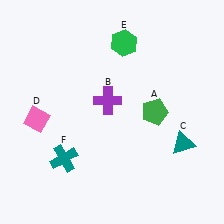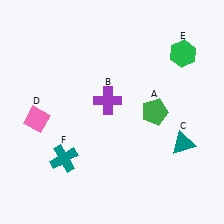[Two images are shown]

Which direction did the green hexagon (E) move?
The green hexagon (E) moved right.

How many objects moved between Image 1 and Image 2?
1 object moved between the two images.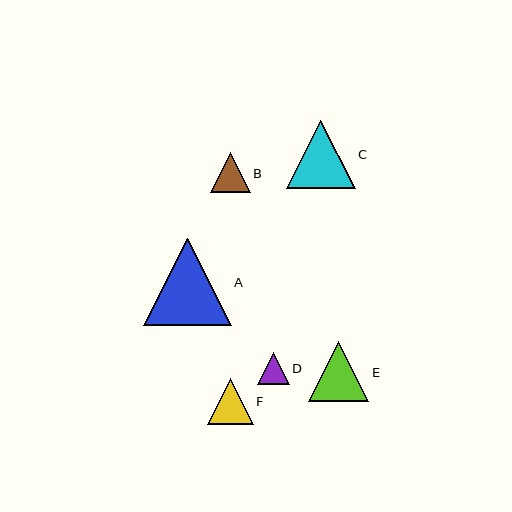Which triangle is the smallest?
Triangle D is the smallest with a size of approximately 31 pixels.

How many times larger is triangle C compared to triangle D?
Triangle C is approximately 2.2 times the size of triangle D.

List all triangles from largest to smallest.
From largest to smallest: A, C, E, F, B, D.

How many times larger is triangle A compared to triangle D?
Triangle A is approximately 2.8 times the size of triangle D.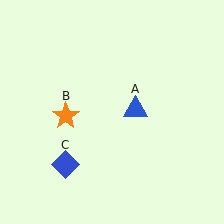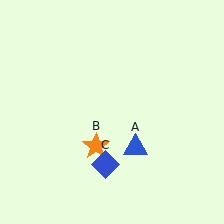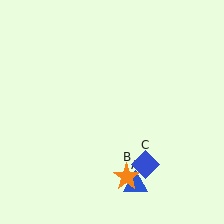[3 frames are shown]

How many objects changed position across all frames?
3 objects changed position: blue triangle (object A), orange star (object B), blue diamond (object C).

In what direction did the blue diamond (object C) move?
The blue diamond (object C) moved right.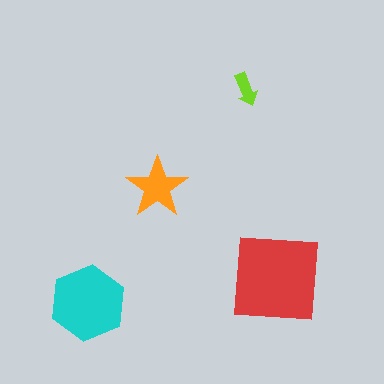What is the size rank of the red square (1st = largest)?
1st.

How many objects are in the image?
There are 4 objects in the image.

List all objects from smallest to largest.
The lime arrow, the orange star, the cyan hexagon, the red square.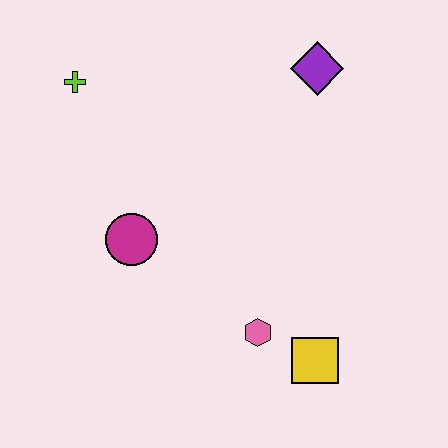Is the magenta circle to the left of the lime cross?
No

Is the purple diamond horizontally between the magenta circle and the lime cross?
No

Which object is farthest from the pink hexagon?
The lime cross is farthest from the pink hexagon.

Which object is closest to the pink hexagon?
The yellow square is closest to the pink hexagon.